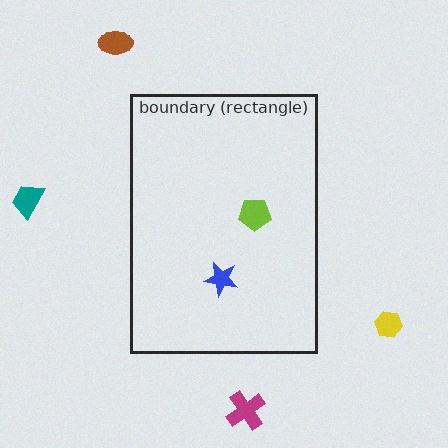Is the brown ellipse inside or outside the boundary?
Outside.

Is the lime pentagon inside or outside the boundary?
Inside.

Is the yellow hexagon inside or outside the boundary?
Outside.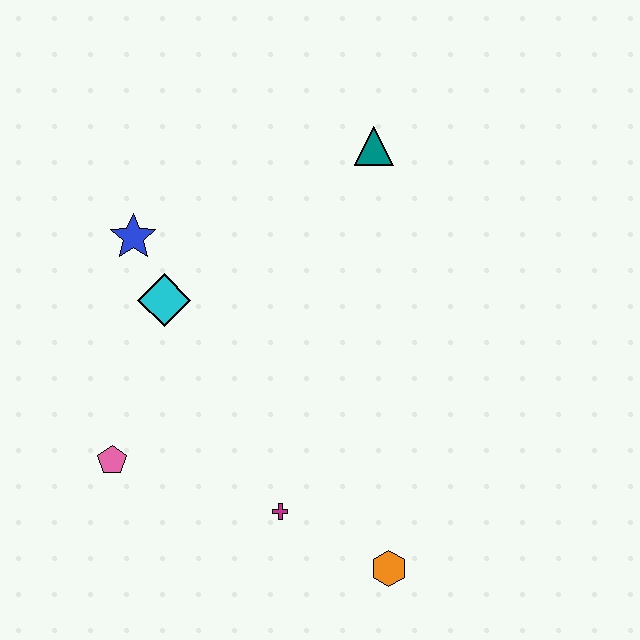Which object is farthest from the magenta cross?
The teal triangle is farthest from the magenta cross.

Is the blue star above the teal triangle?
No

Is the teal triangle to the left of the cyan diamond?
No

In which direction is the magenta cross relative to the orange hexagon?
The magenta cross is to the left of the orange hexagon.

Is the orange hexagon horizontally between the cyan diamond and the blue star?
No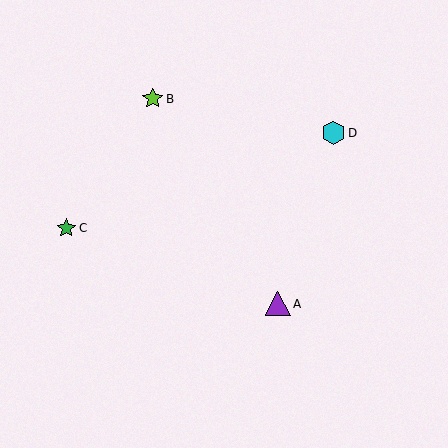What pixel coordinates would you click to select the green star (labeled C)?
Click at (66, 228) to select the green star C.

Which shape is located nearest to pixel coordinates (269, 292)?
The purple triangle (labeled A) at (278, 304) is nearest to that location.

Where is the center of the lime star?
The center of the lime star is at (153, 99).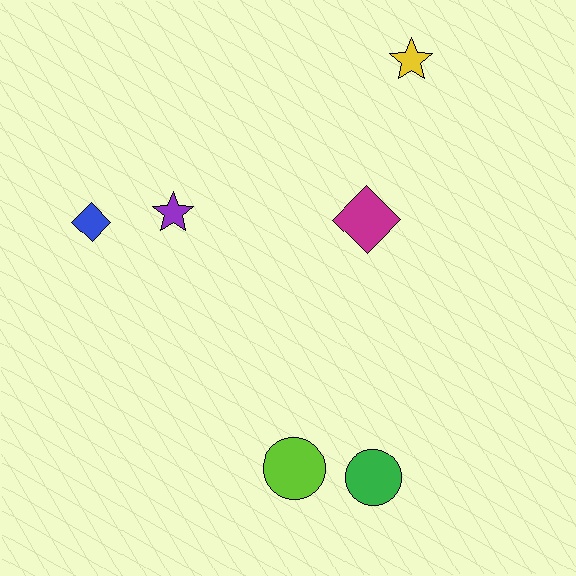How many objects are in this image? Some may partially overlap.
There are 6 objects.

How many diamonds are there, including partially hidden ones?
There are 2 diamonds.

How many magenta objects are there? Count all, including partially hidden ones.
There is 1 magenta object.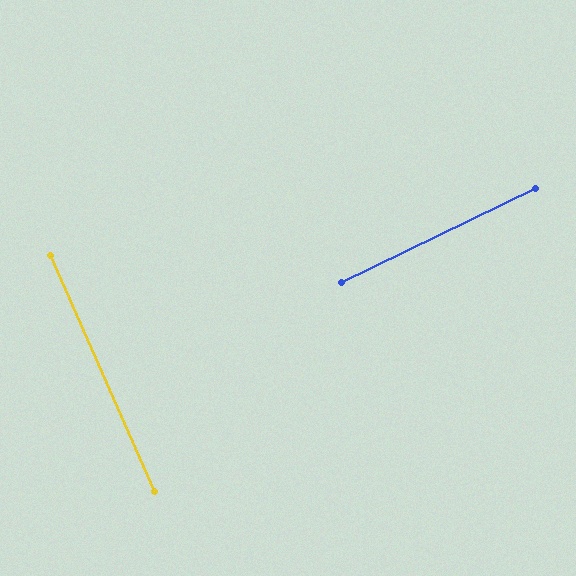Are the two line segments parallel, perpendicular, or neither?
Perpendicular — they meet at approximately 88°.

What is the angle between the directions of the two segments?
Approximately 88 degrees.